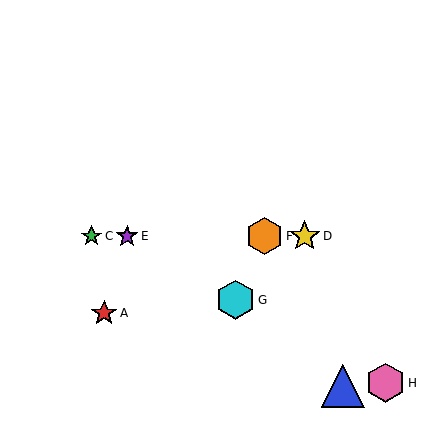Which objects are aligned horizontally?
Objects C, D, E, F are aligned horizontally.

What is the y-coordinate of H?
Object H is at y≈383.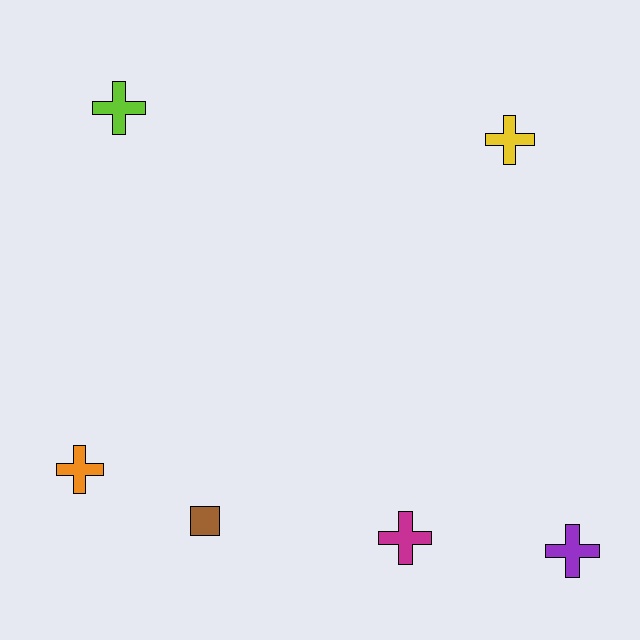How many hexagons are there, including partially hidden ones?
There are no hexagons.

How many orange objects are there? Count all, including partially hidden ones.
There is 1 orange object.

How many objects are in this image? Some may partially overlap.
There are 6 objects.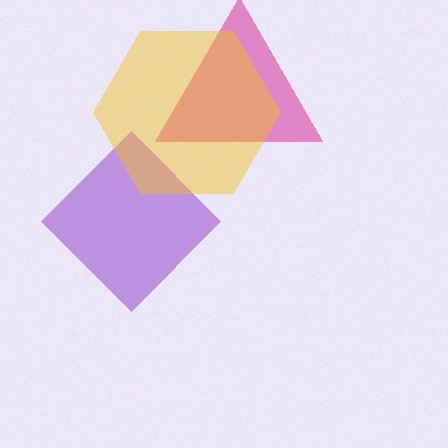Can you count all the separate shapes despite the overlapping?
Yes, there are 3 separate shapes.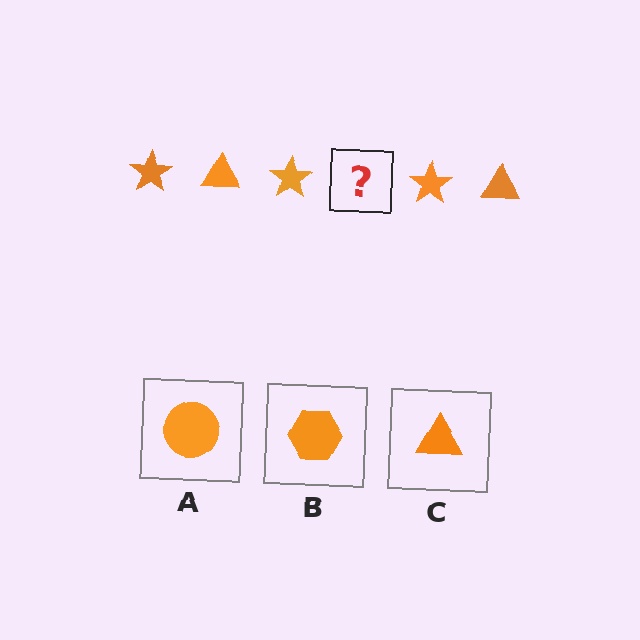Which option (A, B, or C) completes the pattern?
C.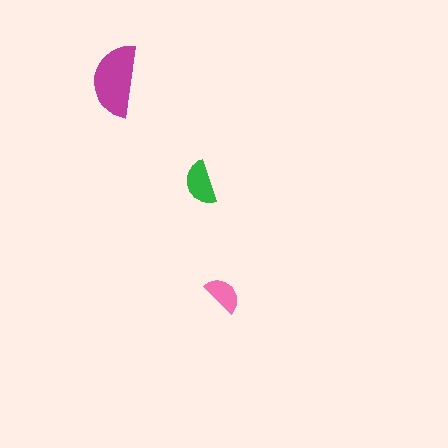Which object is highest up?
The magenta semicircle is topmost.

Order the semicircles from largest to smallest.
the magenta one, the green one, the pink one.